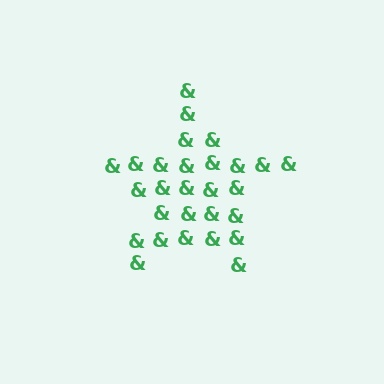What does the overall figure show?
The overall figure shows a star.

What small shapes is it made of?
It is made of small ampersands.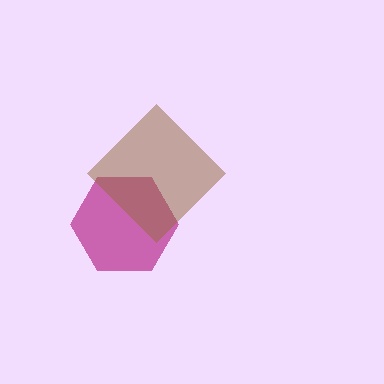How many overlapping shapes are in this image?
There are 2 overlapping shapes in the image.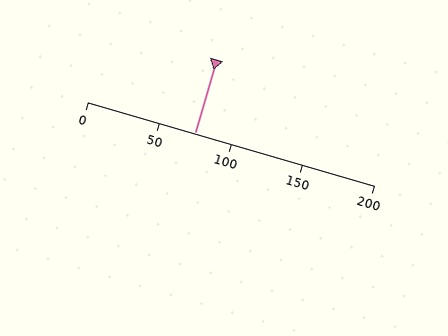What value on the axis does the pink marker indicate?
The marker indicates approximately 75.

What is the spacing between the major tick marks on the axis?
The major ticks are spaced 50 apart.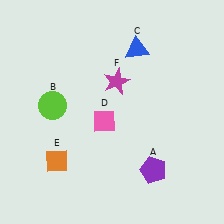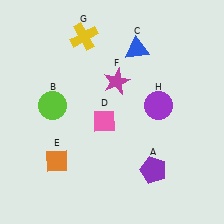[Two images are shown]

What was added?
A yellow cross (G), a purple circle (H) were added in Image 2.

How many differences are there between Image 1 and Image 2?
There are 2 differences between the two images.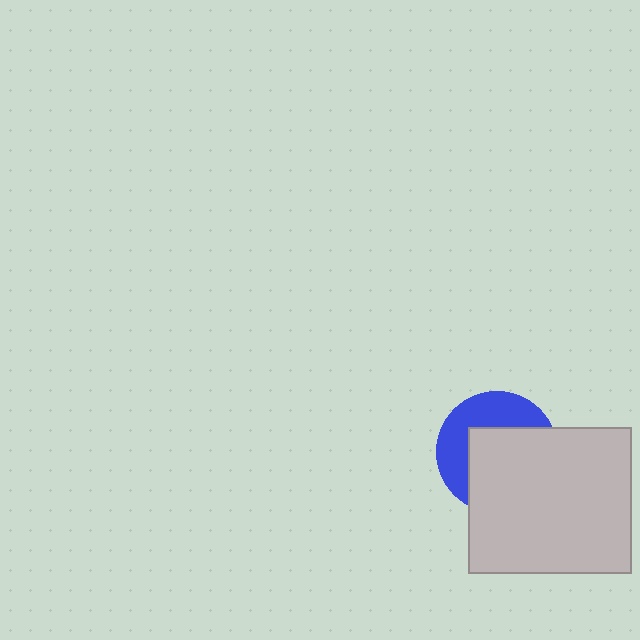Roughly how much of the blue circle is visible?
A small part of it is visible (roughly 42%).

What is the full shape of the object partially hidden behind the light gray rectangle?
The partially hidden object is a blue circle.